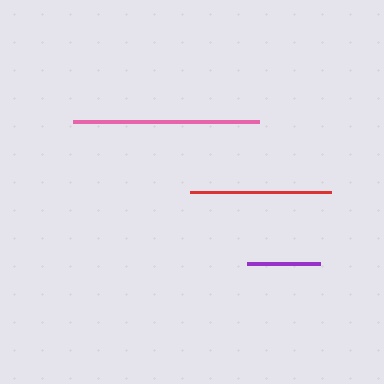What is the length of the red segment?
The red segment is approximately 141 pixels long.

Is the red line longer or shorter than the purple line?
The red line is longer than the purple line.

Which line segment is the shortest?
The purple line is the shortest at approximately 73 pixels.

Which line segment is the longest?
The pink line is the longest at approximately 185 pixels.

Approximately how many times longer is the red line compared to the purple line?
The red line is approximately 1.9 times the length of the purple line.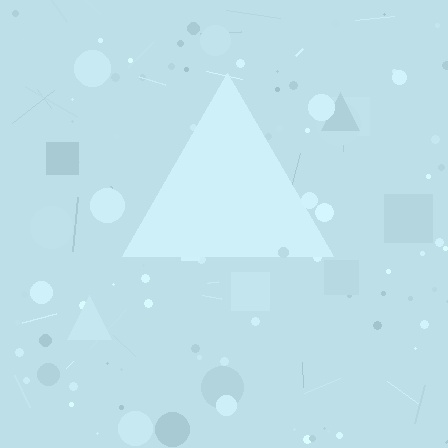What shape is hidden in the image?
A triangle is hidden in the image.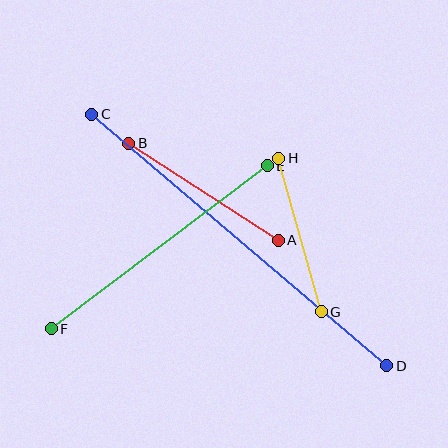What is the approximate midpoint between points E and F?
The midpoint is at approximately (159, 247) pixels.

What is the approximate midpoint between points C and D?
The midpoint is at approximately (239, 240) pixels.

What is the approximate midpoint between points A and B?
The midpoint is at approximately (203, 192) pixels.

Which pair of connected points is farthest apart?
Points C and D are farthest apart.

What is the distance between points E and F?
The distance is approximately 271 pixels.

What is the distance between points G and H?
The distance is approximately 159 pixels.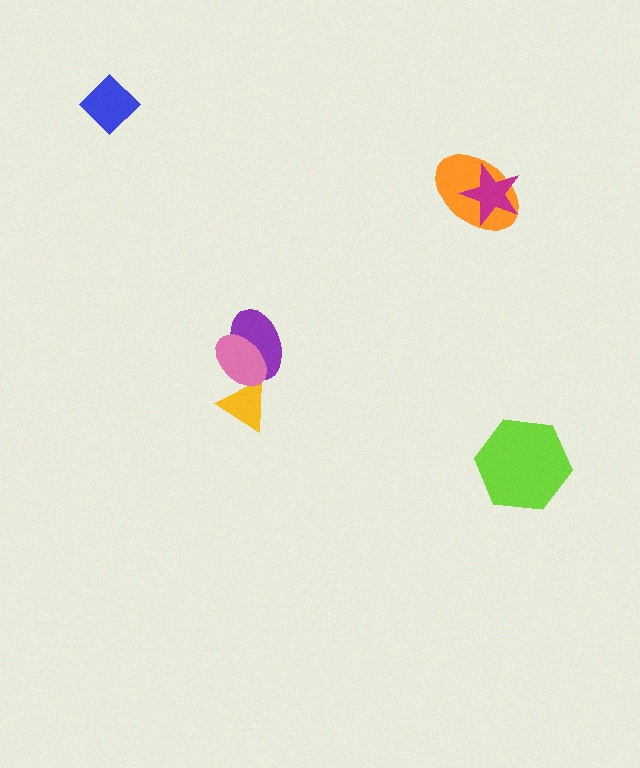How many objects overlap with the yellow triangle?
1 object overlaps with the yellow triangle.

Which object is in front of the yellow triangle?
The pink ellipse is in front of the yellow triangle.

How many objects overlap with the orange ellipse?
1 object overlaps with the orange ellipse.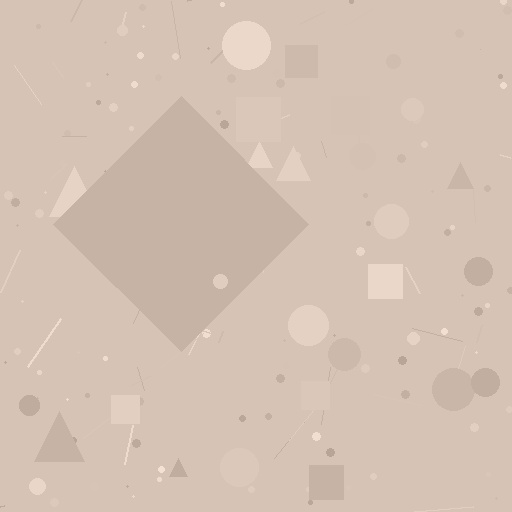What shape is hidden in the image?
A diamond is hidden in the image.